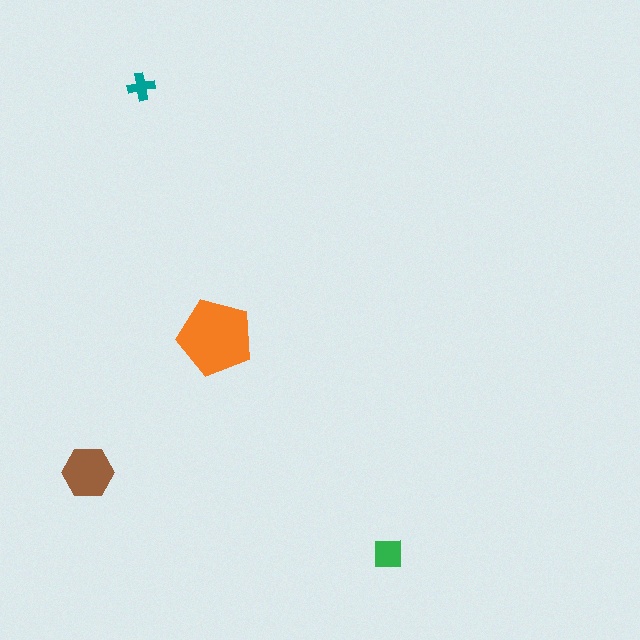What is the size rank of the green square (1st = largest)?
3rd.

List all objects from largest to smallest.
The orange pentagon, the brown hexagon, the green square, the teal cross.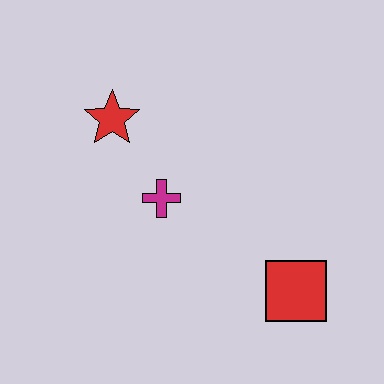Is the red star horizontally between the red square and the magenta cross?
No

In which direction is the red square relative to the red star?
The red square is to the right of the red star.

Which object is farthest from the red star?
The red square is farthest from the red star.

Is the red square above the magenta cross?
No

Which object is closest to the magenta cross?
The red star is closest to the magenta cross.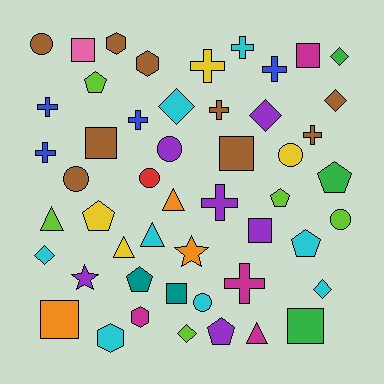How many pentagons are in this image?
There are 7 pentagons.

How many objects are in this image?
There are 50 objects.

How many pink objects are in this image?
There is 1 pink object.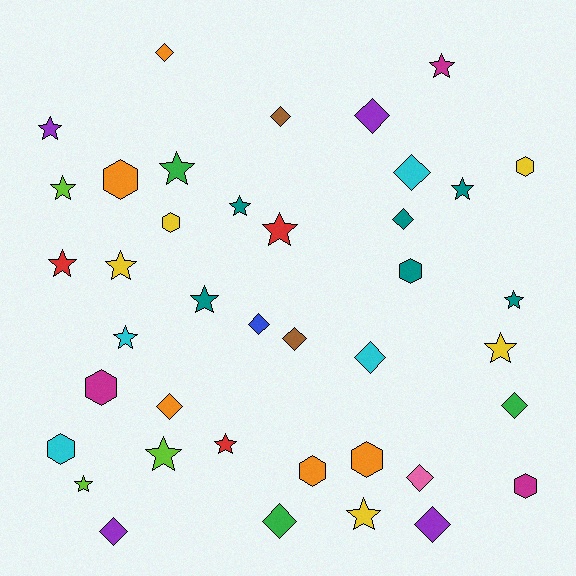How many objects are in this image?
There are 40 objects.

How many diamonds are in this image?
There are 14 diamonds.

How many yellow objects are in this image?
There are 5 yellow objects.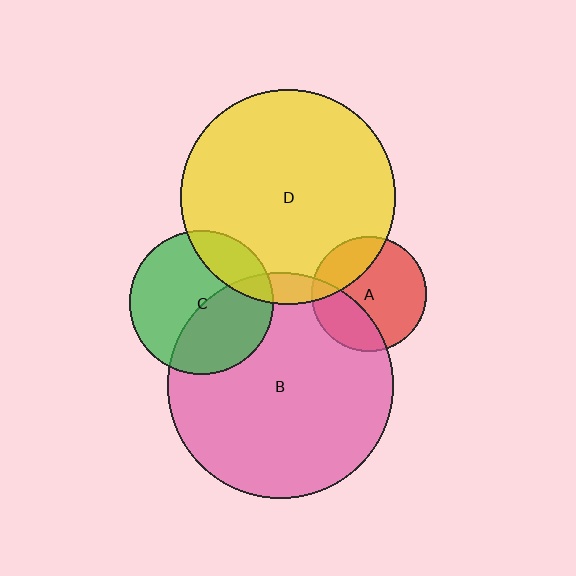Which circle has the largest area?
Circle B (pink).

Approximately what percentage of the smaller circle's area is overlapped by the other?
Approximately 5%.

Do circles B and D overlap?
Yes.